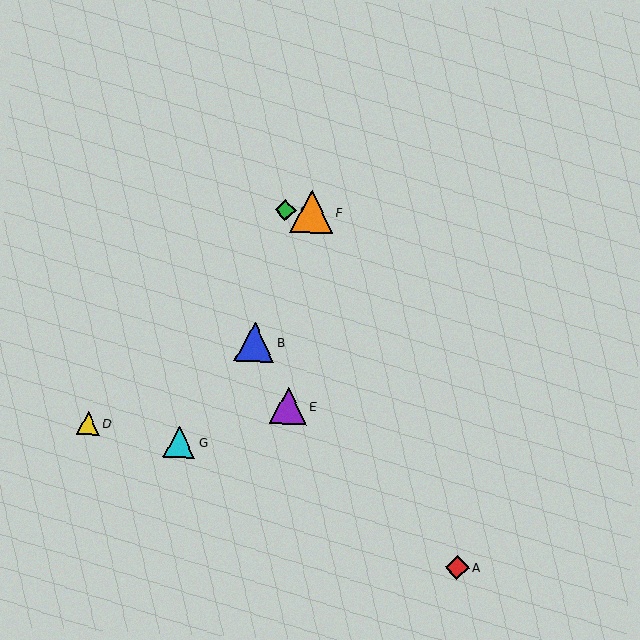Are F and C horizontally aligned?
Yes, both are at y≈211.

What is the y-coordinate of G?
Object G is at y≈442.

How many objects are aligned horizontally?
2 objects (C, F) are aligned horizontally.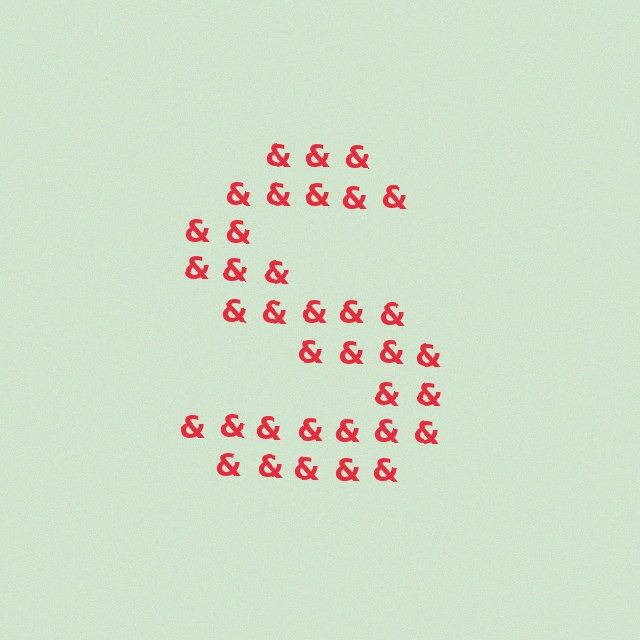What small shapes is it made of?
It is made of small ampersands.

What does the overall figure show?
The overall figure shows the letter S.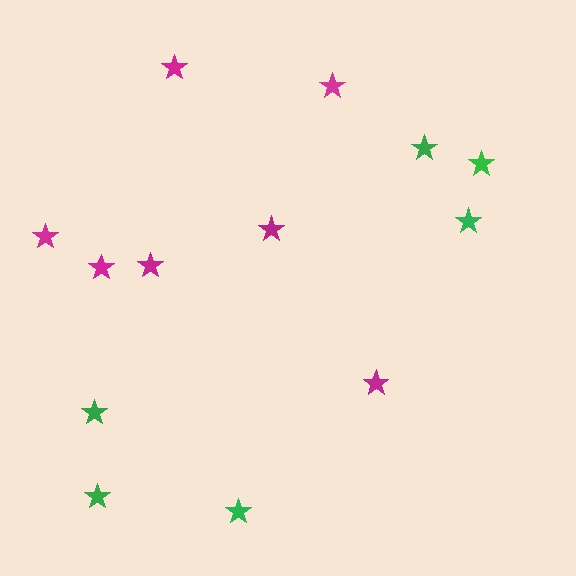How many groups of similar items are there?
There are 2 groups: one group of magenta stars (7) and one group of green stars (6).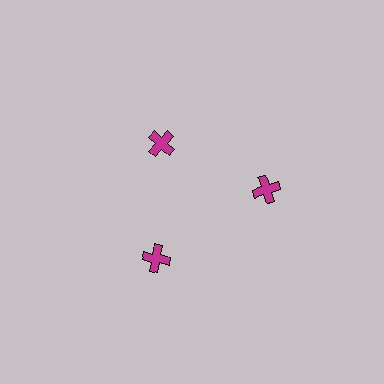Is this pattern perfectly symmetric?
No. The 3 magenta crosses are arranged in a ring, but one element near the 11 o'clock position is pulled inward toward the center, breaking the 3-fold rotational symmetry.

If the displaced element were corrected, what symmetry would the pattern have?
It would have 3-fold rotational symmetry — the pattern would map onto itself every 120 degrees.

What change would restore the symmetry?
The symmetry would be restored by moving it outward, back onto the ring so that all 3 crosses sit at equal angles and equal distance from the center.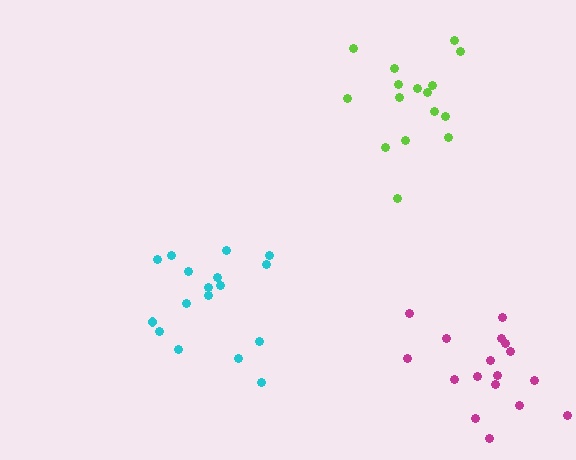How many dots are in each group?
Group 1: 16 dots, Group 2: 17 dots, Group 3: 17 dots (50 total).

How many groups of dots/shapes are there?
There are 3 groups.